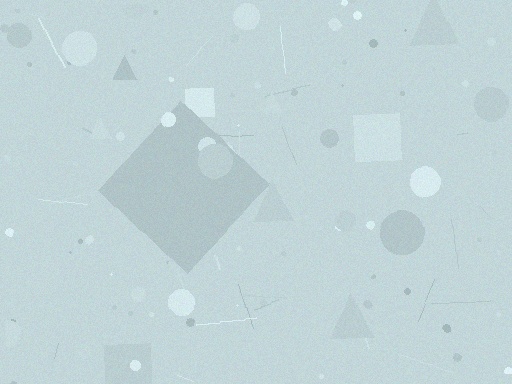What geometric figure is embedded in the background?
A diamond is embedded in the background.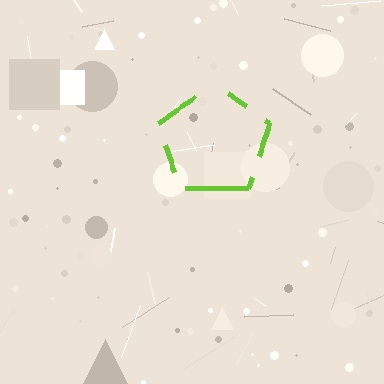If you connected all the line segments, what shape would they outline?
They would outline a pentagon.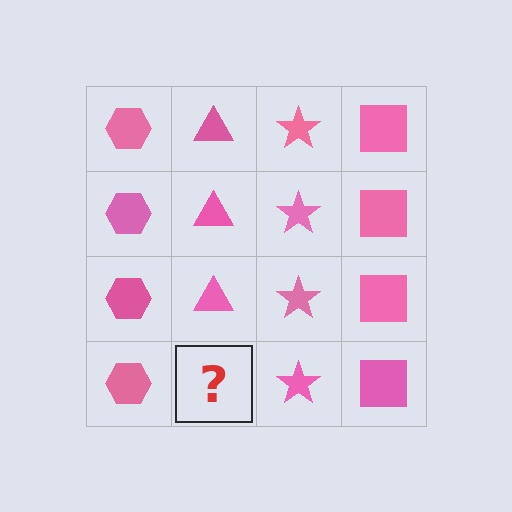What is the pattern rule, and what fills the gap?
The rule is that each column has a consistent shape. The gap should be filled with a pink triangle.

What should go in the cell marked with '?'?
The missing cell should contain a pink triangle.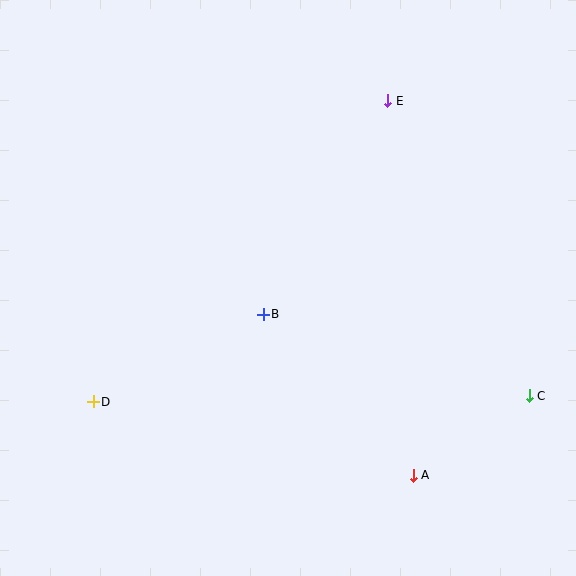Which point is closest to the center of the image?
Point B at (263, 314) is closest to the center.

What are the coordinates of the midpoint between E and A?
The midpoint between E and A is at (400, 288).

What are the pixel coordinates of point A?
Point A is at (413, 475).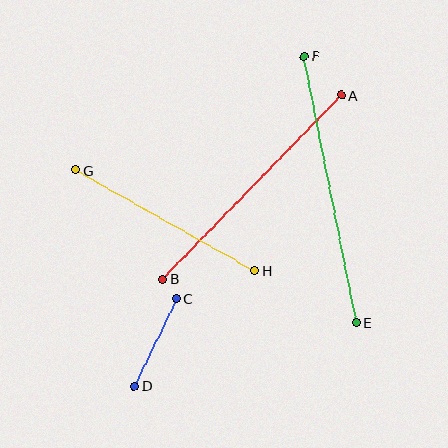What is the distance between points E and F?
The distance is approximately 271 pixels.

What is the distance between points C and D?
The distance is approximately 97 pixels.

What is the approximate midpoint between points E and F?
The midpoint is at approximately (331, 189) pixels.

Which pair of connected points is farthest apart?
Points E and F are farthest apart.